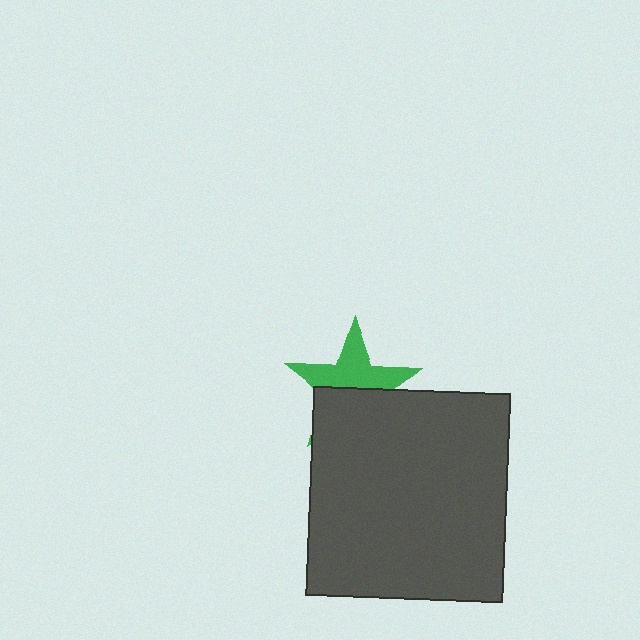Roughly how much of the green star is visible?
About half of it is visible (roughly 52%).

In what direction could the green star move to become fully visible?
The green star could move up. That would shift it out from behind the dark gray rectangle entirely.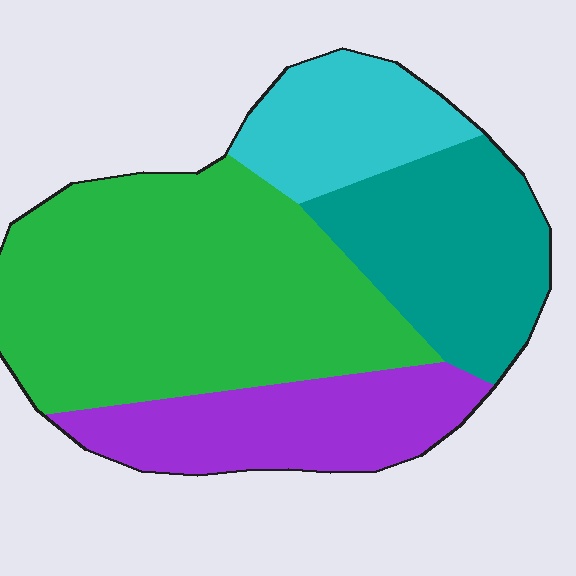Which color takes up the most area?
Green, at roughly 45%.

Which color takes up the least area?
Cyan, at roughly 15%.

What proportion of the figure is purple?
Purple takes up between a sixth and a third of the figure.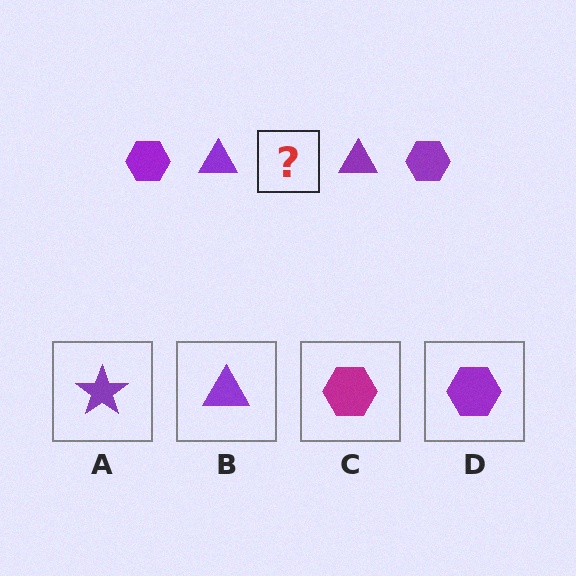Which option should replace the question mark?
Option D.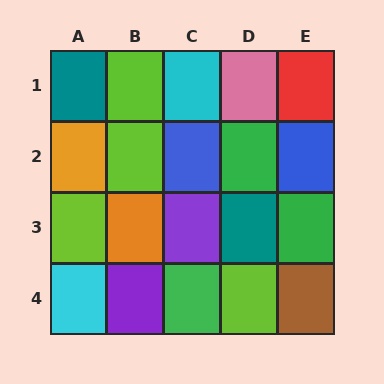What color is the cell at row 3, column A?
Lime.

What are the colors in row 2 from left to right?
Orange, lime, blue, green, blue.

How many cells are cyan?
2 cells are cyan.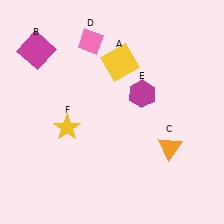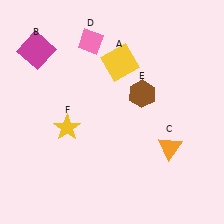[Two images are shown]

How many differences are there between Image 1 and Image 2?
There is 1 difference between the two images.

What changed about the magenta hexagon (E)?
In Image 1, E is magenta. In Image 2, it changed to brown.